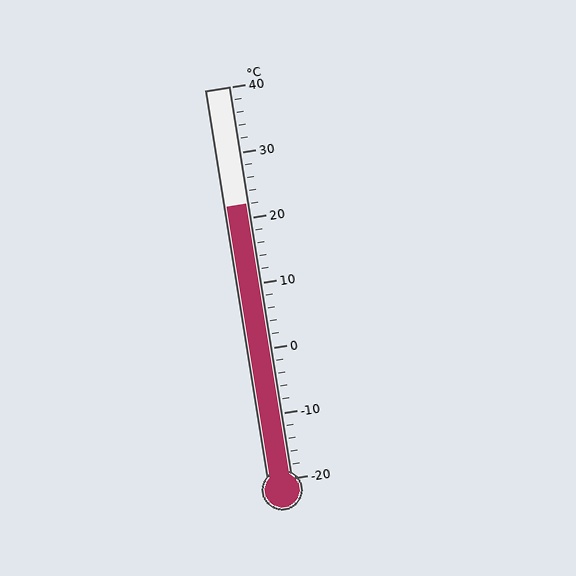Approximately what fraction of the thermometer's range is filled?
The thermometer is filled to approximately 70% of its range.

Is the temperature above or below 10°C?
The temperature is above 10°C.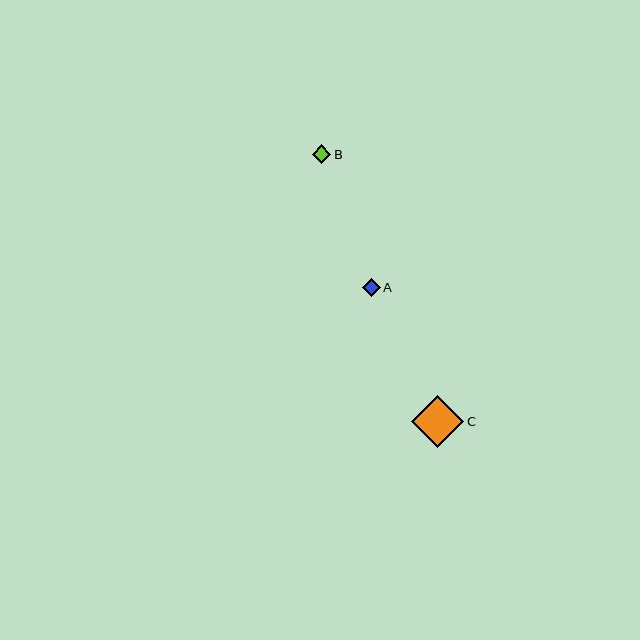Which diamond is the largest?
Diamond C is the largest with a size of approximately 53 pixels.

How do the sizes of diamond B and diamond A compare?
Diamond B and diamond A are approximately the same size.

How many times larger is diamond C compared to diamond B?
Diamond C is approximately 2.9 times the size of diamond B.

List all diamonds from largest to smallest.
From largest to smallest: C, B, A.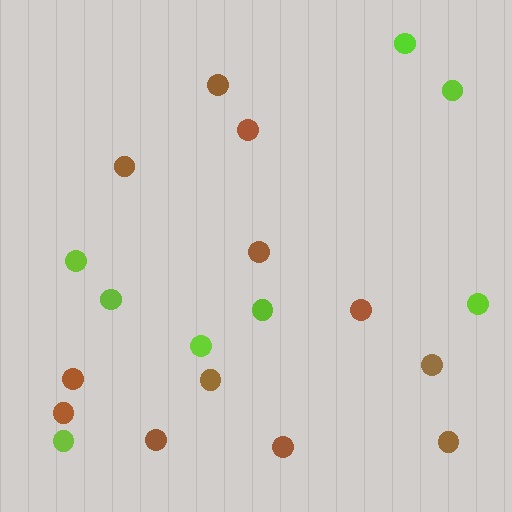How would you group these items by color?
There are 2 groups: one group of lime circles (8) and one group of brown circles (12).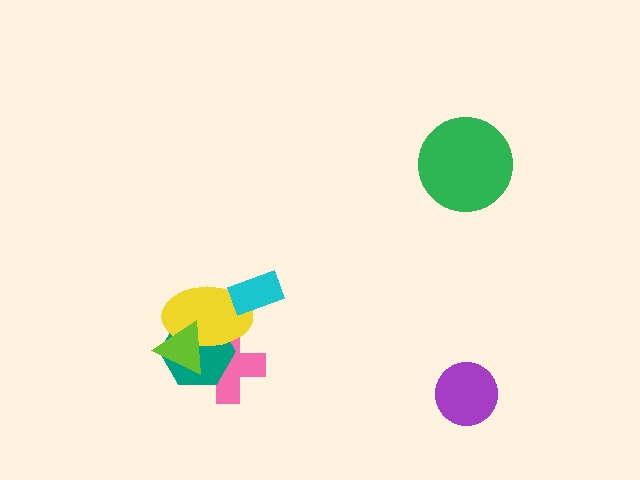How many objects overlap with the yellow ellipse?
4 objects overlap with the yellow ellipse.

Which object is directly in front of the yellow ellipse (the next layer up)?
The cyan rectangle is directly in front of the yellow ellipse.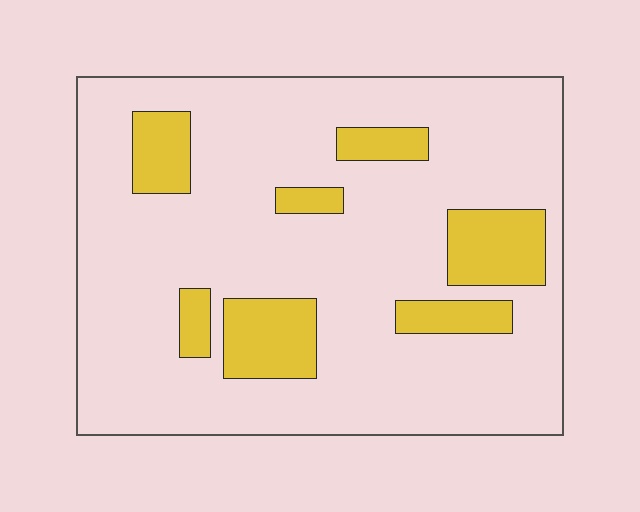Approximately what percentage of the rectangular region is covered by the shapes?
Approximately 20%.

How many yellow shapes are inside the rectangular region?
7.